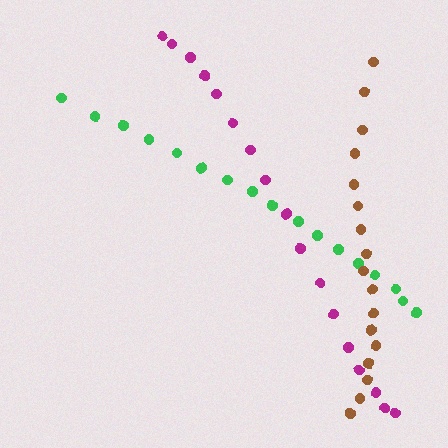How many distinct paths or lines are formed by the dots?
There are 3 distinct paths.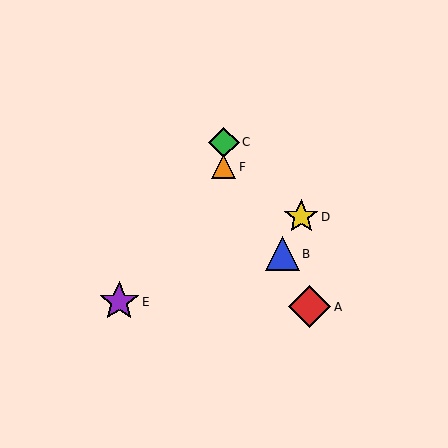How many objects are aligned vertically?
2 objects (C, F) are aligned vertically.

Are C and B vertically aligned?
No, C is at x≈224 and B is at x≈282.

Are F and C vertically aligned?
Yes, both are at x≈224.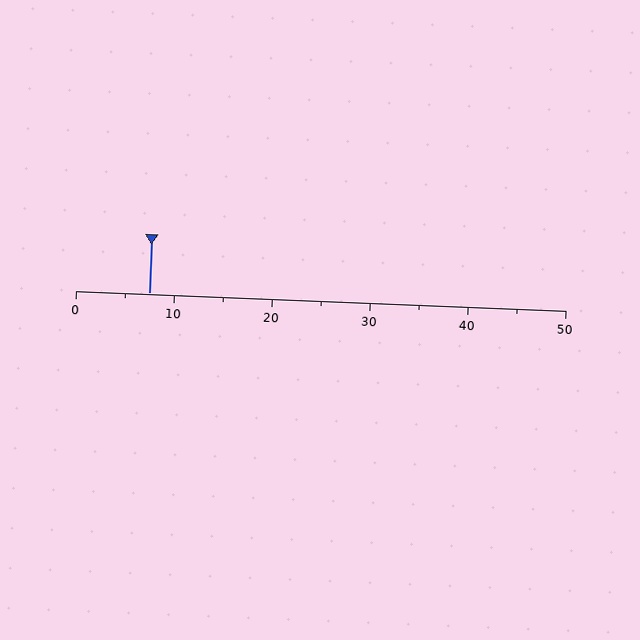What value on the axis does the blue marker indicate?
The marker indicates approximately 7.5.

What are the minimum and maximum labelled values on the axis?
The axis runs from 0 to 50.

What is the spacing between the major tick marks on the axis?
The major ticks are spaced 10 apart.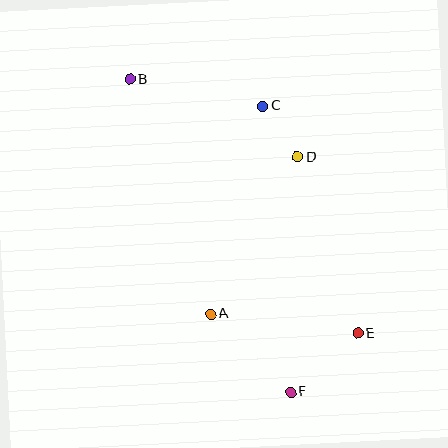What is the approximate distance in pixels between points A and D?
The distance between A and D is approximately 180 pixels.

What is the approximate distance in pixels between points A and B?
The distance between A and B is approximately 248 pixels.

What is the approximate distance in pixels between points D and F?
The distance between D and F is approximately 235 pixels.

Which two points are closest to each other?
Points C and D are closest to each other.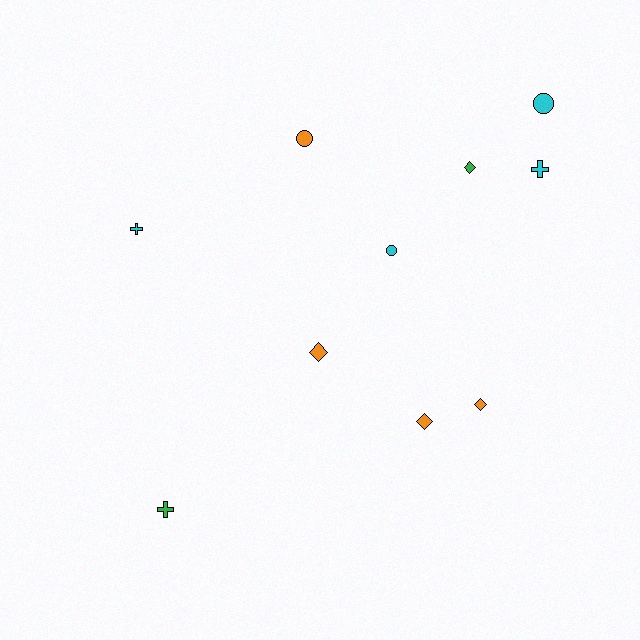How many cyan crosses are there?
There are 2 cyan crosses.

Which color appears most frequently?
Orange, with 4 objects.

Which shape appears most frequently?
Diamond, with 4 objects.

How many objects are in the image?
There are 10 objects.